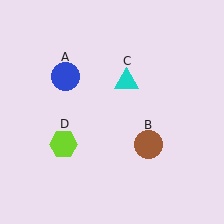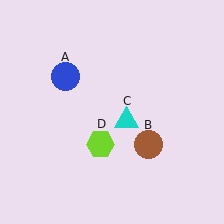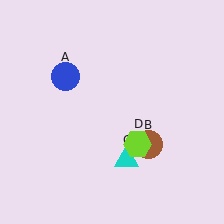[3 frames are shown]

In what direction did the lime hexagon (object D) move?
The lime hexagon (object D) moved right.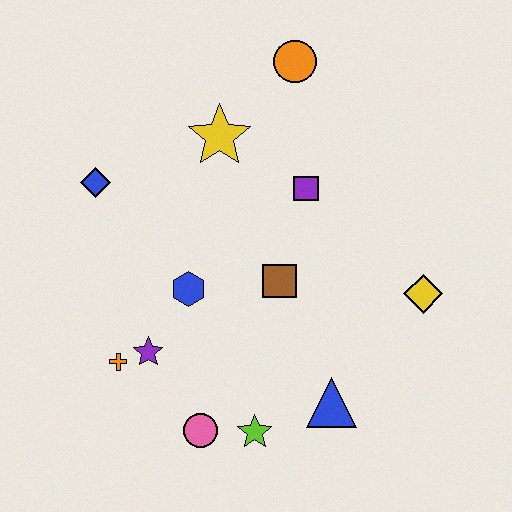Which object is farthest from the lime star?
The orange circle is farthest from the lime star.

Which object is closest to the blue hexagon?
The purple star is closest to the blue hexagon.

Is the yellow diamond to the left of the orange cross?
No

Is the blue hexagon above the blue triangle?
Yes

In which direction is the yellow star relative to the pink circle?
The yellow star is above the pink circle.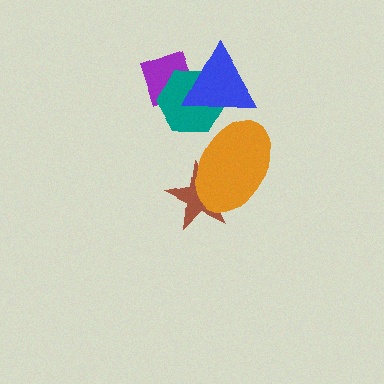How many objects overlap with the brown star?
1 object overlaps with the brown star.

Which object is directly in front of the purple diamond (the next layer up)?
The teal hexagon is directly in front of the purple diamond.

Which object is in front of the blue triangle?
The orange ellipse is in front of the blue triangle.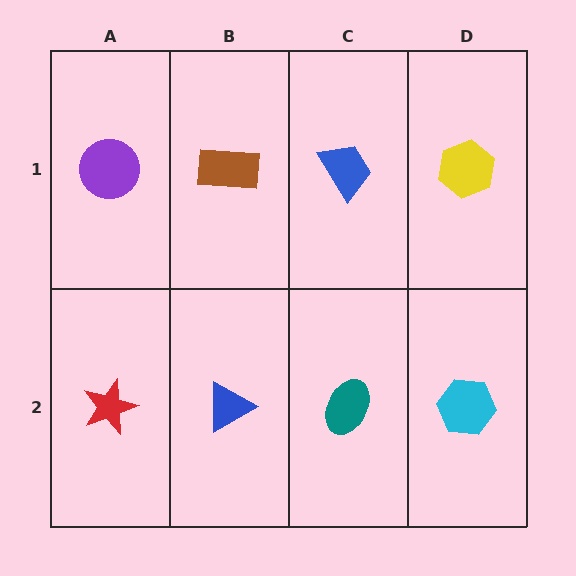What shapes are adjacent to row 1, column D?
A cyan hexagon (row 2, column D), a blue trapezoid (row 1, column C).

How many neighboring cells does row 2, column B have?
3.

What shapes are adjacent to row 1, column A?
A red star (row 2, column A), a brown rectangle (row 1, column B).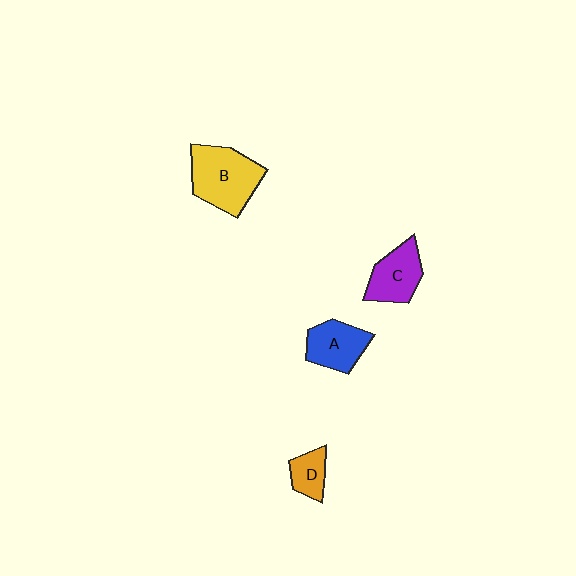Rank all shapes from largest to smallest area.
From largest to smallest: B (yellow), C (purple), A (blue), D (orange).